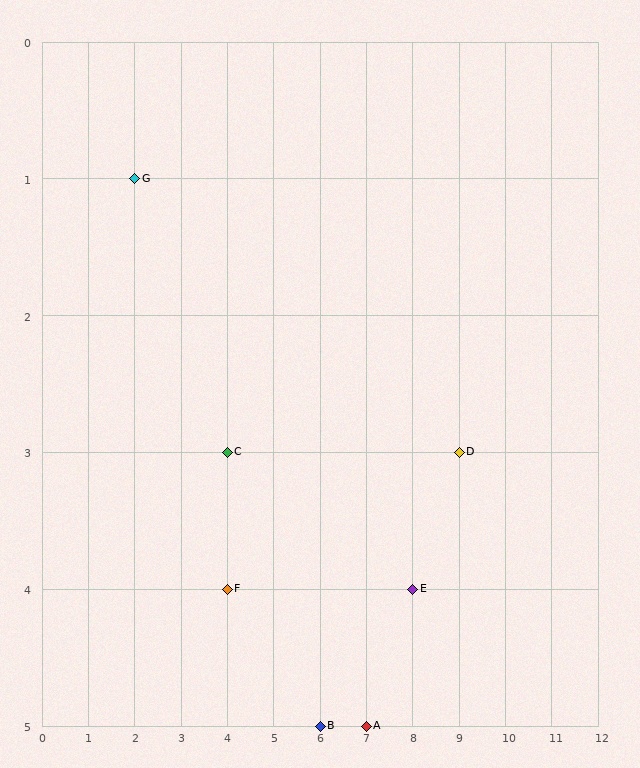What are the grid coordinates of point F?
Point F is at grid coordinates (4, 4).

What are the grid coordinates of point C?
Point C is at grid coordinates (4, 3).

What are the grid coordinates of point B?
Point B is at grid coordinates (6, 5).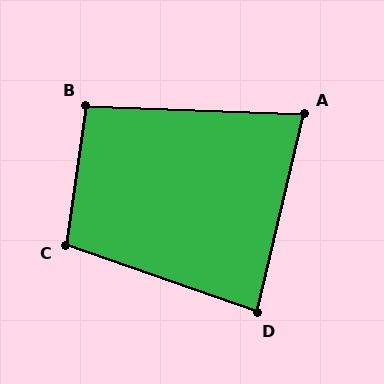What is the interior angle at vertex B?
Approximately 96 degrees (obtuse).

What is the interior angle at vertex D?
Approximately 84 degrees (acute).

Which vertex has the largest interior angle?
C, at approximately 101 degrees.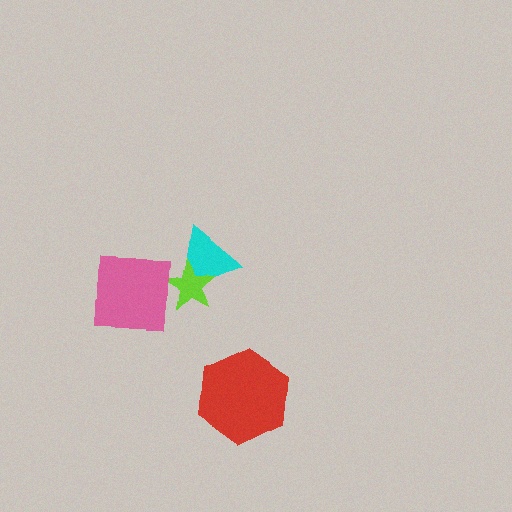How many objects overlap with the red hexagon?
0 objects overlap with the red hexagon.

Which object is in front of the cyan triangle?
The lime star is in front of the cyan triangle.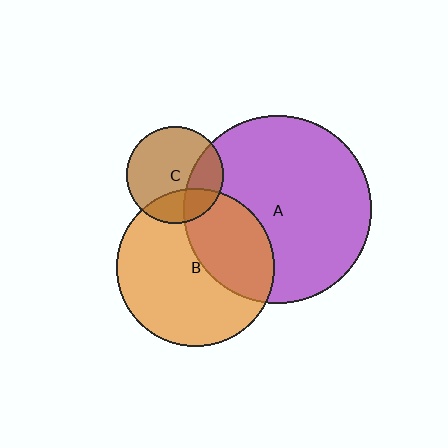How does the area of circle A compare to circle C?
Approximately 3.7 times.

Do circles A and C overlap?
Yes.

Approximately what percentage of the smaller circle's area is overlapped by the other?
Approximately 25%.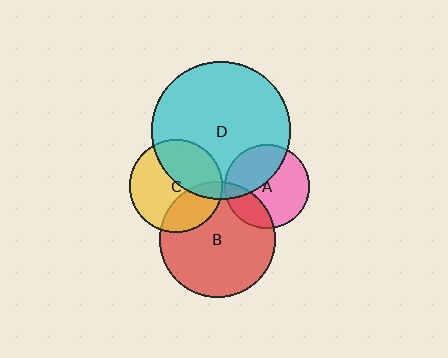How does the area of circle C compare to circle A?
Approximately 1.2 times.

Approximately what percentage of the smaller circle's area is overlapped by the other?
Approximately 40%.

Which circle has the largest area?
Circle D (cyan).